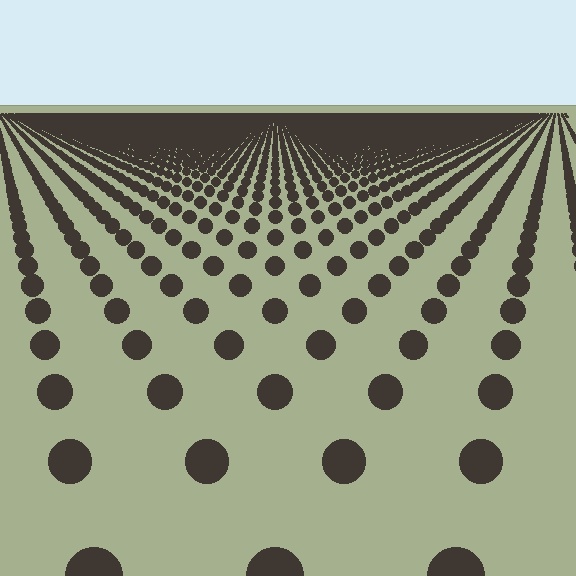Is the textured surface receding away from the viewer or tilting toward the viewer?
The surface is receding away from the viewer. Texture elements get smaller and denser toward the top.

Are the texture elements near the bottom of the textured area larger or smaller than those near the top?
Larger. Near the bottom, elements are closer to the viewer and appear at a bigger on-screen size.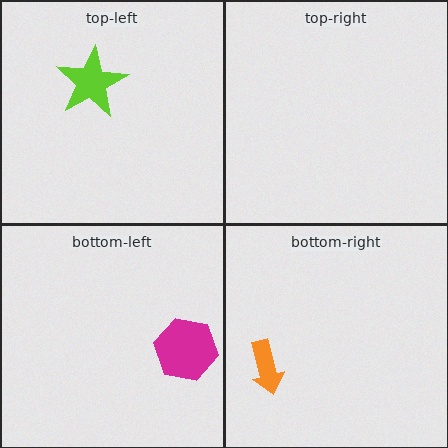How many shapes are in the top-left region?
1.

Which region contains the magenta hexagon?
The bottom-left region.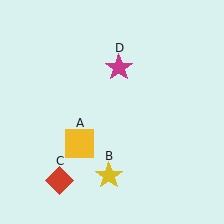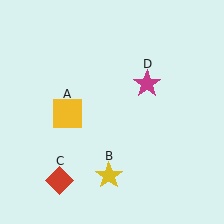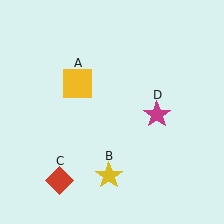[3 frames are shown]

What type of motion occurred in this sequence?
The yellow square (object A), magenta star (object D) rotated clockwise around the center of the scene.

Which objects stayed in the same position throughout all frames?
Yellow star (object B) and red diamond (object C) remained stationary.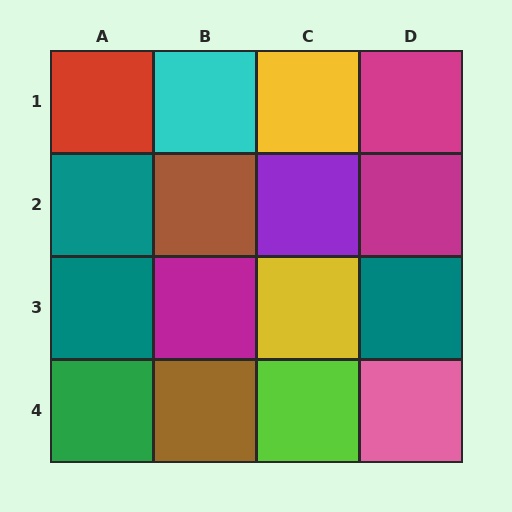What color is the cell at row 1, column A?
Red.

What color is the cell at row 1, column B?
Cyan.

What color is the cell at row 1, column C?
Yellow.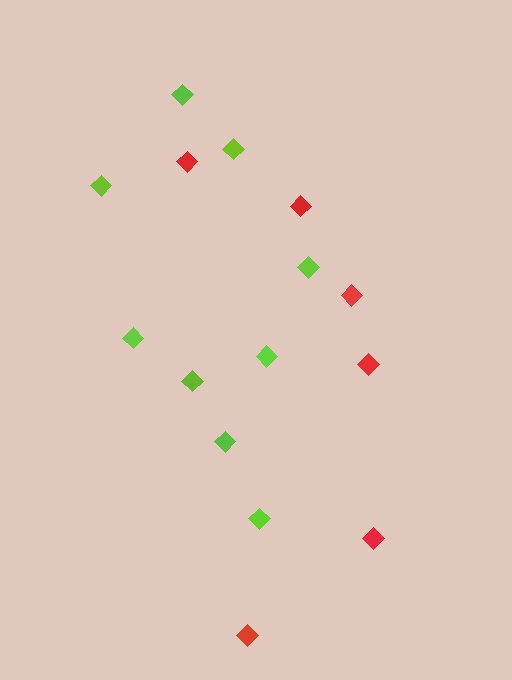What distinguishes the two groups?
There are 2 groups: one group of lime diamonds (9) and one group of red diamonds (6).